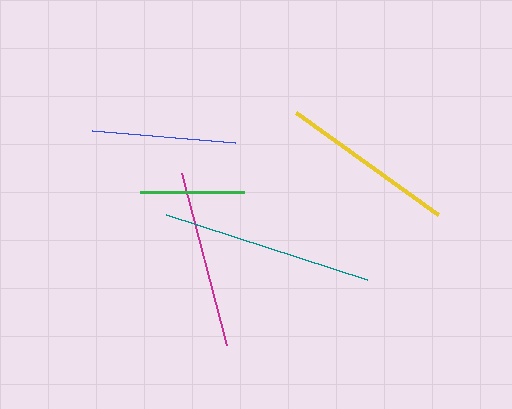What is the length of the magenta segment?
The magenta segment is approximately 178 pixels long.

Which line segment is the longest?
The teal line is the longest at approximately 211 pixels.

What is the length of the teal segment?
The teal segment is approximately 211 pixels long.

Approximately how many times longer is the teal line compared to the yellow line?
The teal line is approximately 1.2 times the length of the yellow line.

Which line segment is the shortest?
The green line is the shortest at approximately 104 pixels.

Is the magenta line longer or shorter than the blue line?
The magenta line is longer than the blue line.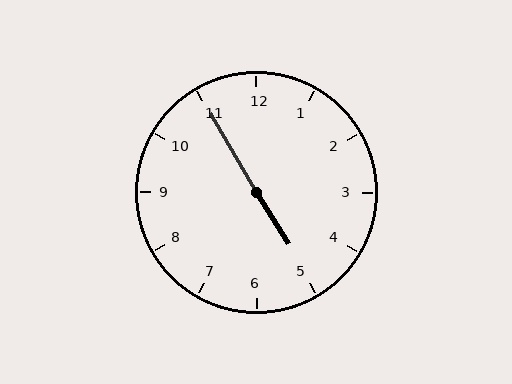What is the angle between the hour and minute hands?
Approximately 178 degrees.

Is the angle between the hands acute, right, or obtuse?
It is obtuse.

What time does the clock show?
4:55.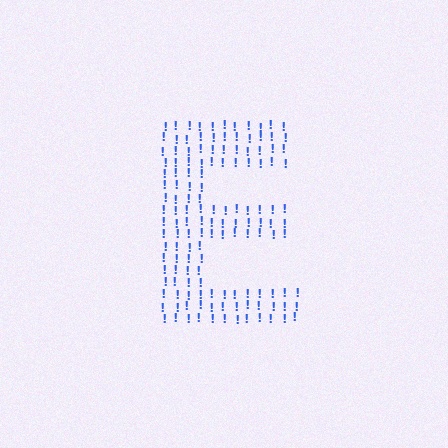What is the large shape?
The large shape is the letter E.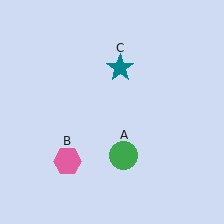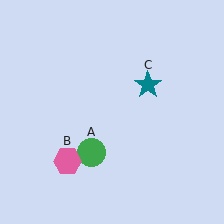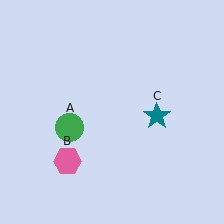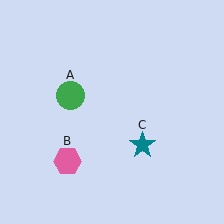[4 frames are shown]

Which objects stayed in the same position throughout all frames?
Pink hexagon (object B) remained stationary.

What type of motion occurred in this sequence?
The green circle (object A), teal star (object C) rotated clockwise around the center of the scene.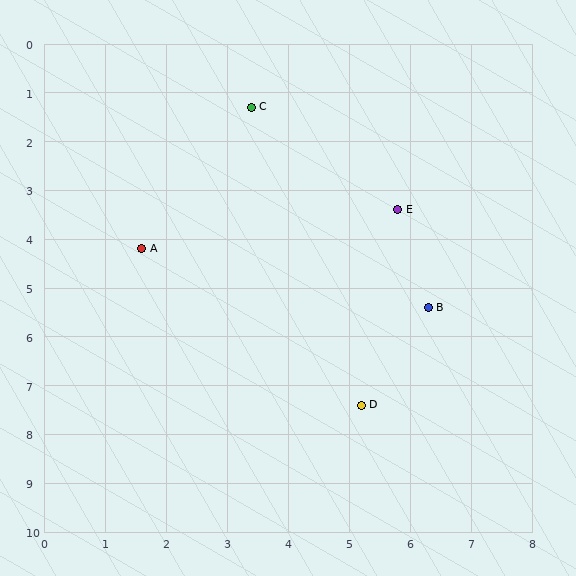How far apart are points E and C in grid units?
Points E and C are about 3.2 grid units apart.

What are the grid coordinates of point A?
Point A is at approximately (1.6, 4.2).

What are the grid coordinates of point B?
Point B is at approximately (6.3, 5.4).